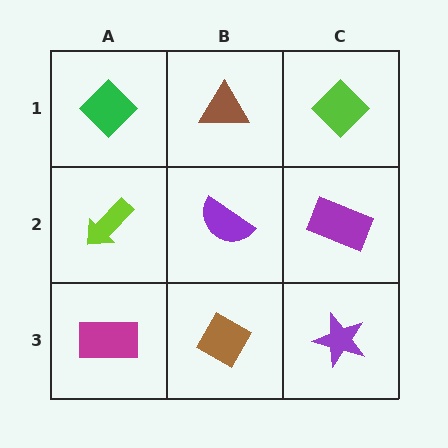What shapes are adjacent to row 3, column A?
A lime arrow (row 2, column A), a brown diamond (row 3, column B).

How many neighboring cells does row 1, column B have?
3.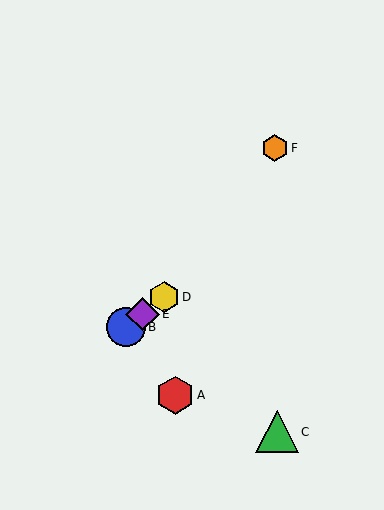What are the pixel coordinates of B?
Object B is at (126, 327).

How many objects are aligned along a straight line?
3 objects (B, D, E) are aligned along a straight line.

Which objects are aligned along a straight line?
Objects B, D, E are aligned along a straight line.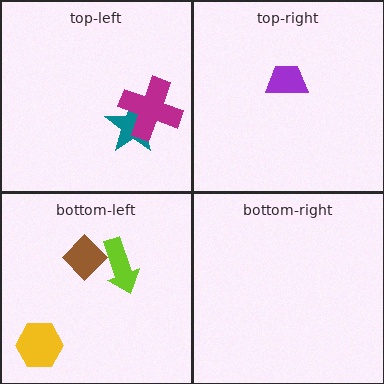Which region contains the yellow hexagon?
The bottom-left region.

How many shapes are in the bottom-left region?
3.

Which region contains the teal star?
The top-left region.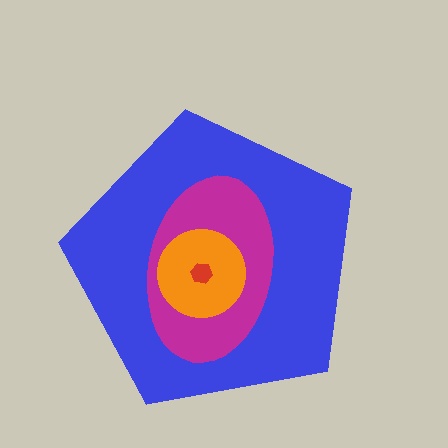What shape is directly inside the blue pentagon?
The magenta ellipse.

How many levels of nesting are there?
4.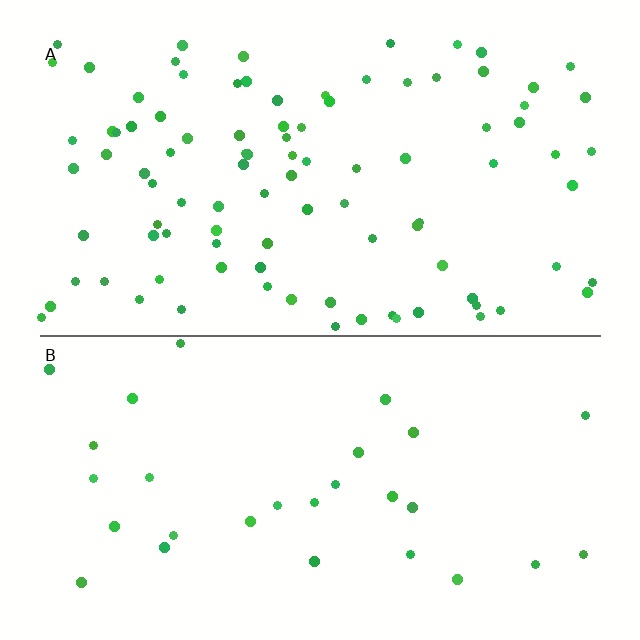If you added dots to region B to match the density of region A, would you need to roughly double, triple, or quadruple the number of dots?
Approximately triple.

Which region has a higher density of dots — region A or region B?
A (the top).